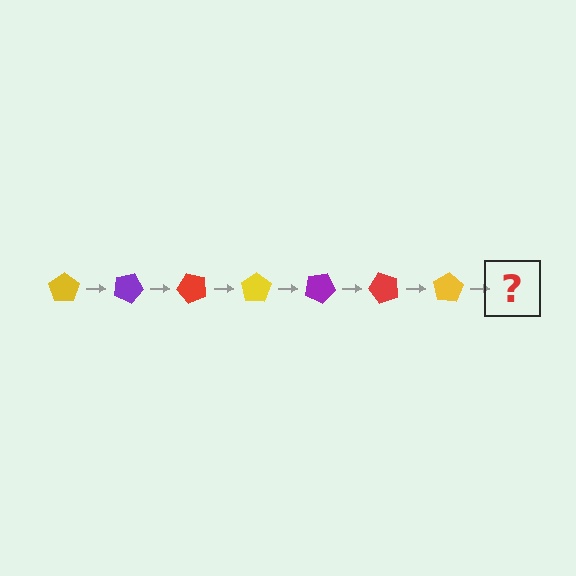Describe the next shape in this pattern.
It should be a purple pentagon, rotated 175 degrees from the start.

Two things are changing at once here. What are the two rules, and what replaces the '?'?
The two rules are that it rotates 25 degrees each step and the color cycles through yellow, purple, and red. The '?' should be a purple pentagon, rotated 175 degrees from the start.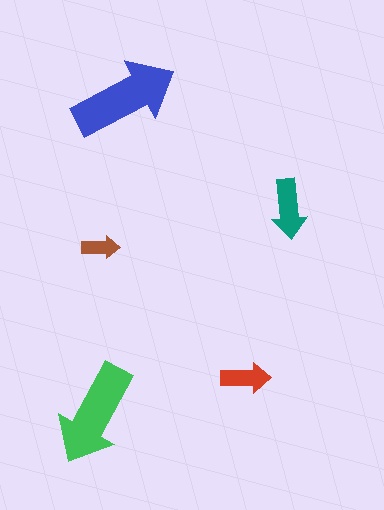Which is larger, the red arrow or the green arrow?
The green one.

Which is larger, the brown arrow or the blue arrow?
The blue one.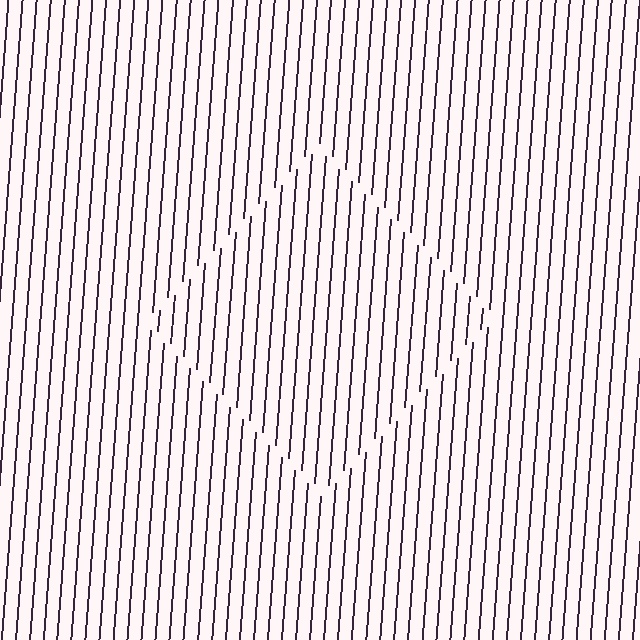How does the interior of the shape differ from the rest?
The interior of the shape contains the same grating, shifted by half a period — the contour is defined by the phase discontinuity where line-ends from the inner and outer gratings abut.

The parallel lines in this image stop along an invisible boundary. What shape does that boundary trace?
An illusory square. The interior of the shape contains the same grating, shifted by half a period — the contour is defined by the phase discontinuity where line-ends from the inner and outer gratings abut.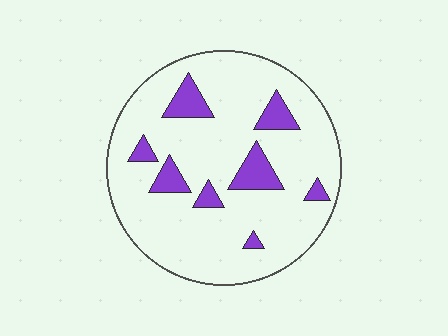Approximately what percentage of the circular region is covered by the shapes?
Approximately 15%.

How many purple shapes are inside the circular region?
8.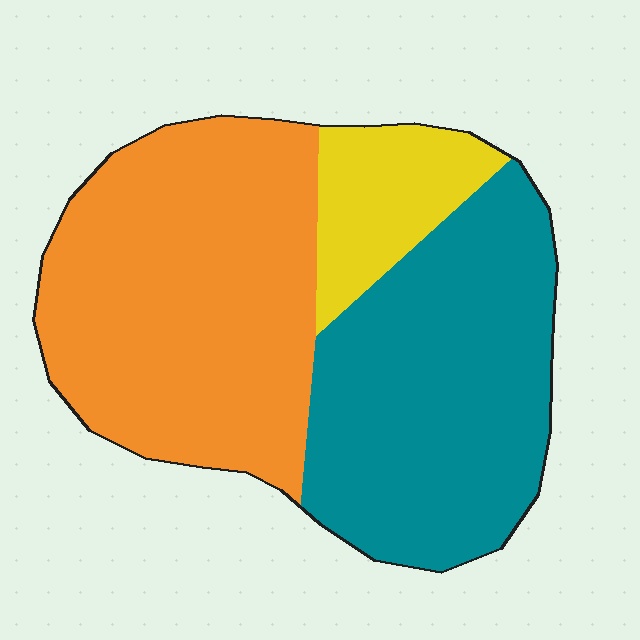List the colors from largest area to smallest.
From largest to smallest: orange, teal, yellow.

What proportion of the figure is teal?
Teal covers around 40% of the figure.